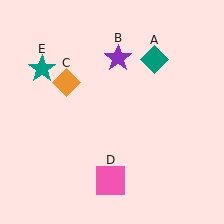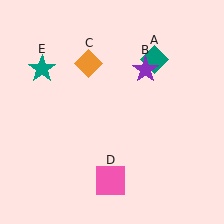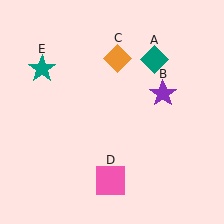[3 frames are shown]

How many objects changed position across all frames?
2 objects changed position: purple star (object B), orange diamond (object C).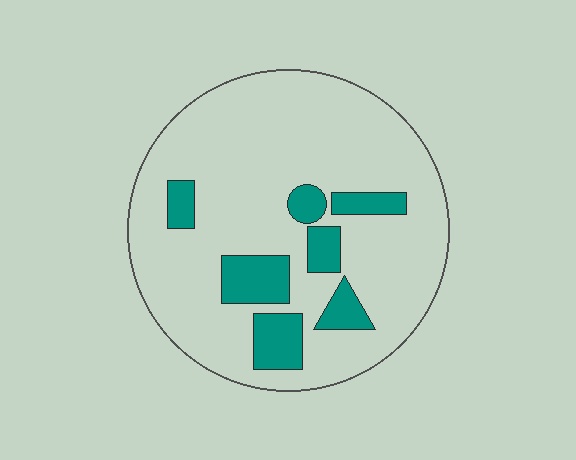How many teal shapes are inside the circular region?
7.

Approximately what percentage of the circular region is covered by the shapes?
Approximately 15%.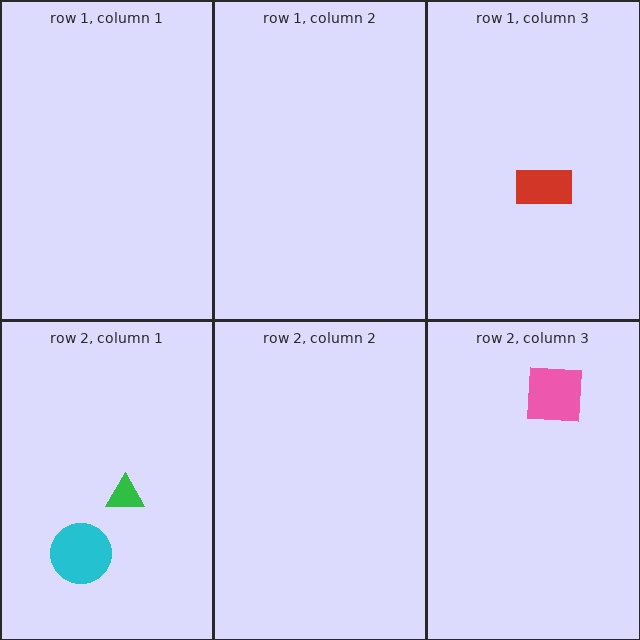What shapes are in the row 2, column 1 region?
The cyan circle, the green triangle.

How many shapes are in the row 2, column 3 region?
1.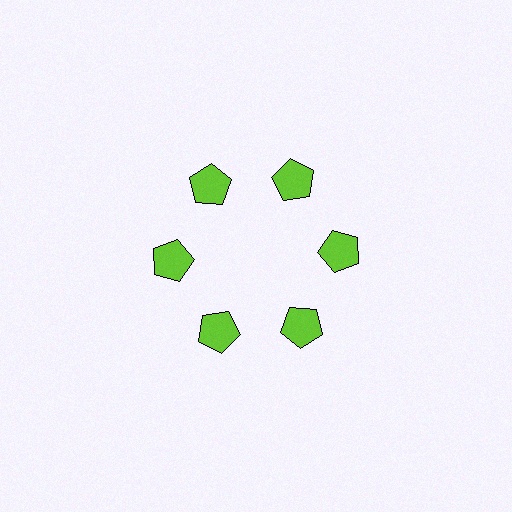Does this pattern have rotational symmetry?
Yes, this pattern has 6-fold rotational symmetry. It looks the same after rotating 60 degrees around the center.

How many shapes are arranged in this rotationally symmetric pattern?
There are 6 shapes, arranged in 6 groups of 1.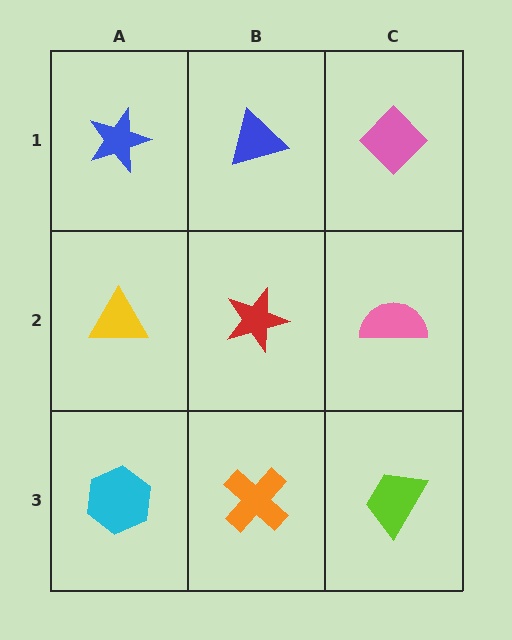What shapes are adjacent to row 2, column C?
A pink diamond (row 1, column C), a lime trapezoid (row 3, column C), a red star (row 2, column B).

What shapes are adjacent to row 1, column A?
A yellow triangle (row 2, column A), a blue triangle (row 1, column B).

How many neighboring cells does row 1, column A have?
2.